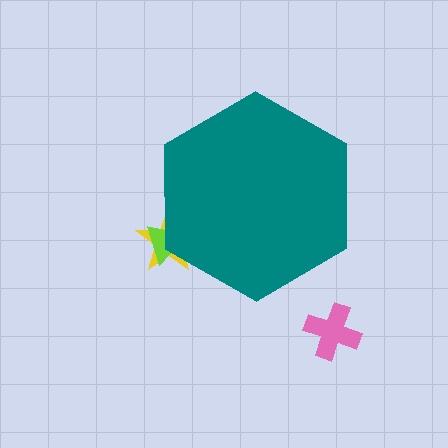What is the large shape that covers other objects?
A teal hexagon.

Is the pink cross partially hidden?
No, the pink cross is fully visible.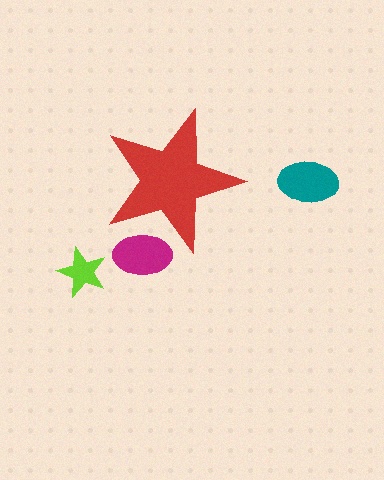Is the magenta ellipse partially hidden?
Yes, the magenta ellipse is partially hidden behind the red star.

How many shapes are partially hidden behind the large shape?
1 shape is partially hidden.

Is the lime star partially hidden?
No, the lime star is fully visible.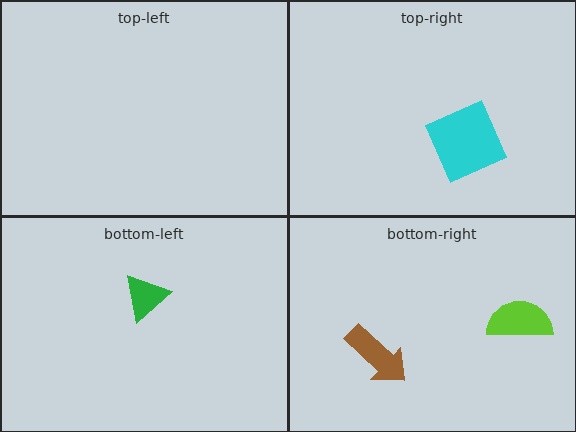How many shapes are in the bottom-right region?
2.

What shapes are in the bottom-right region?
The brown arrow, the lime semicircle.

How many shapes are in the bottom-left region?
1.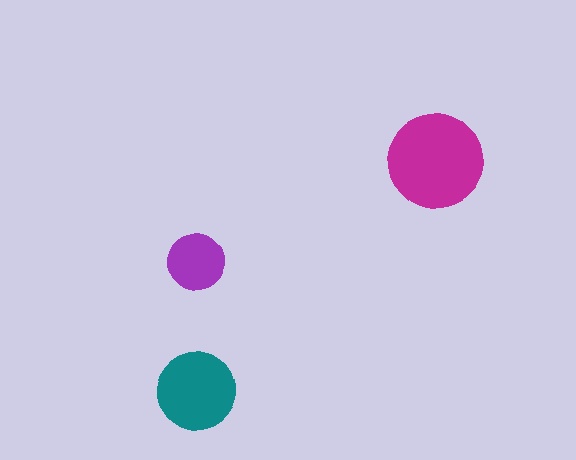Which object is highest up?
The magenta circle is topmost.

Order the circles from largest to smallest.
the magenta one, the teal one, the purple one.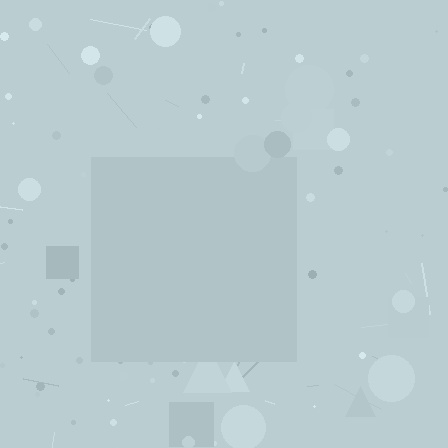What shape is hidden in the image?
A square is hidden in the image.